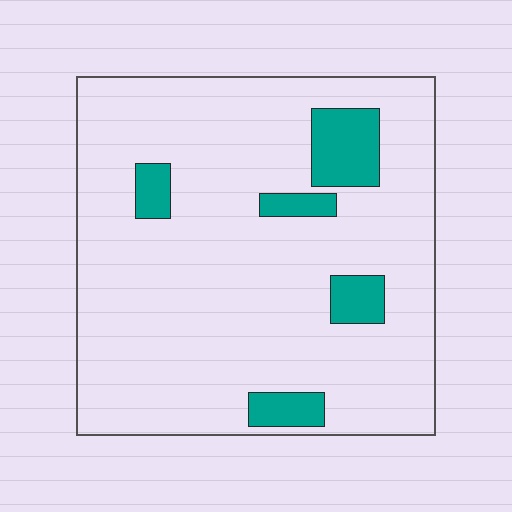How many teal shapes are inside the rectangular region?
5.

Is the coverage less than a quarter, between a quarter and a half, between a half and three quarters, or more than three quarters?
Less than a quarter.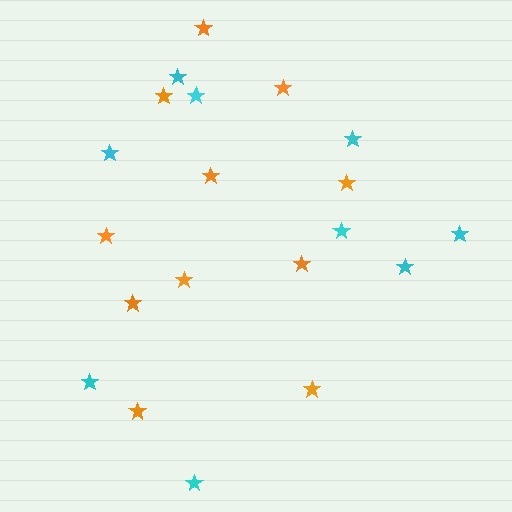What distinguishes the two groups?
There are 2 groups: one group of orange stars (11) and one group of cyan stars (9).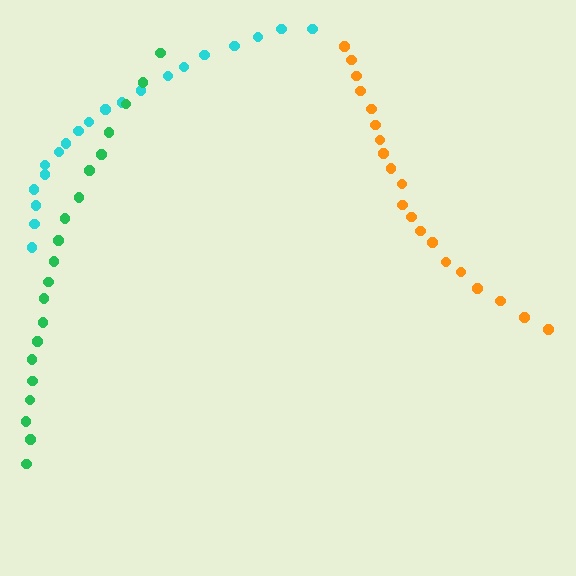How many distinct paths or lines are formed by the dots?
There are 3 distinct paths.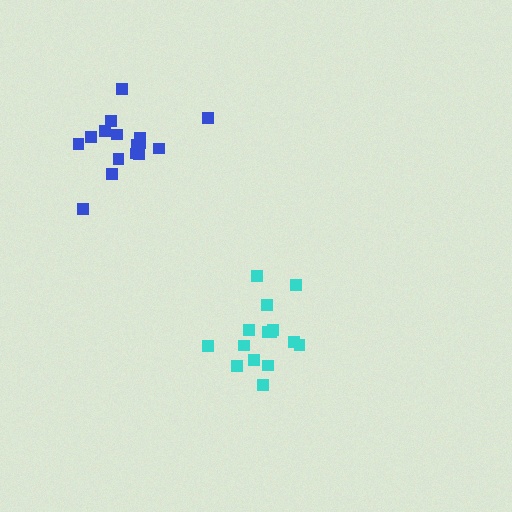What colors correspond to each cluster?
The clusters are colored: cyan, blue.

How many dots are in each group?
Group 1: 15 dots, Group 2: 16 dots (31 total).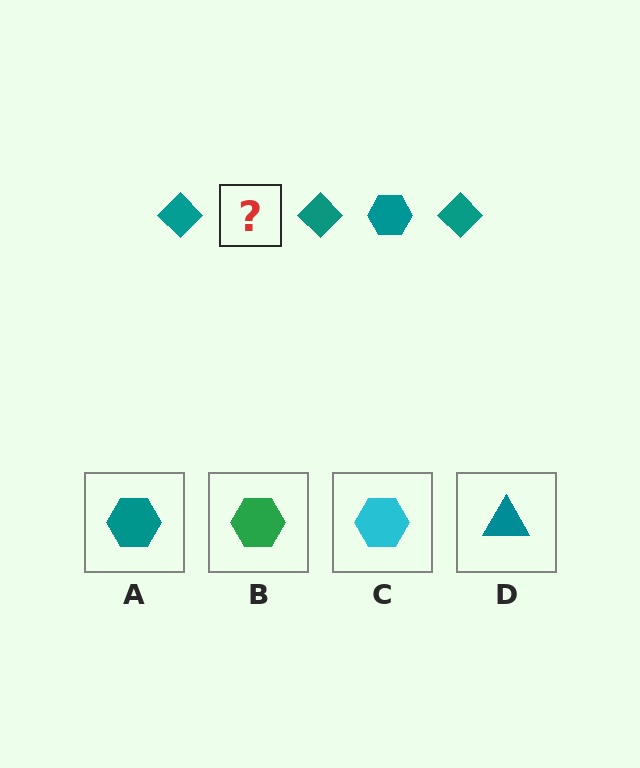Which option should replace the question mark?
Option A.